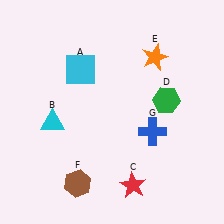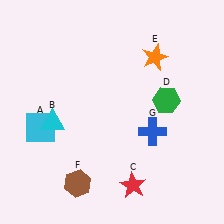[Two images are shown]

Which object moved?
The cyan square (A) moved down.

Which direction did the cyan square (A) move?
The cyan square (A) moved down.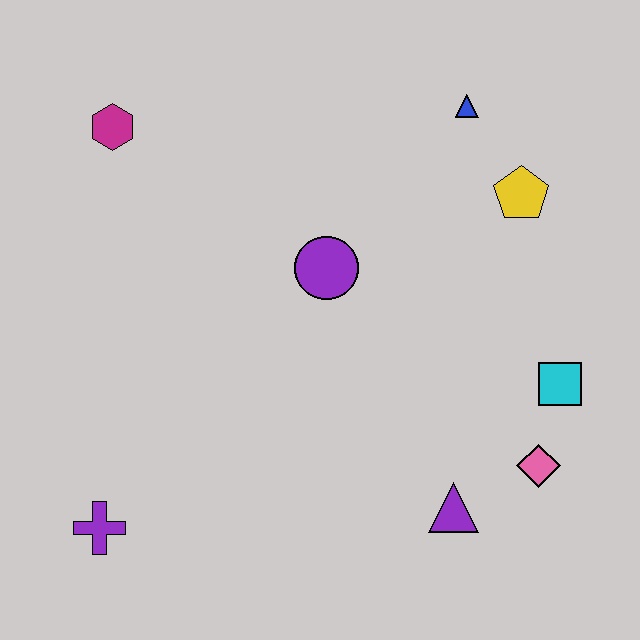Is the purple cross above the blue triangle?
No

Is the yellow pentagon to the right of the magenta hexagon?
Yes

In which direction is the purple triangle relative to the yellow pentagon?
The purple triangle is below the yellow pentagon.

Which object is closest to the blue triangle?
The yellow pentagon is closest to the blue triangle.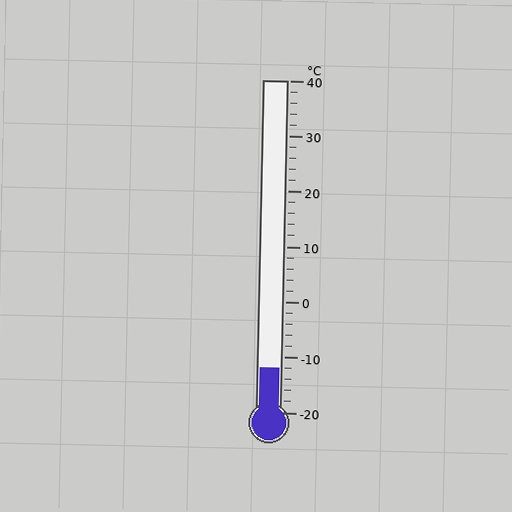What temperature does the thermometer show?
The thermometer shows approximately -12°C.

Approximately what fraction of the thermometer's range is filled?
The thermometer is filled to approximately 15% of its range.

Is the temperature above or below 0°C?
The temperature is below 0°C.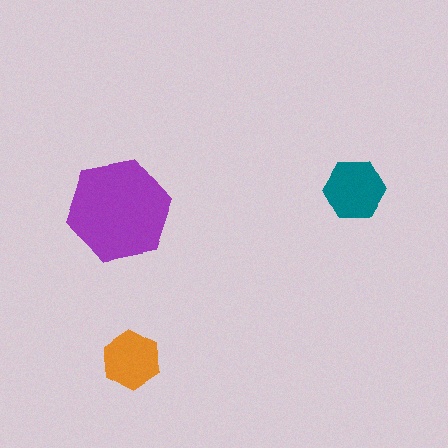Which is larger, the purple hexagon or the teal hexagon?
The purple one.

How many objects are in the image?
There are 3 objects in the image.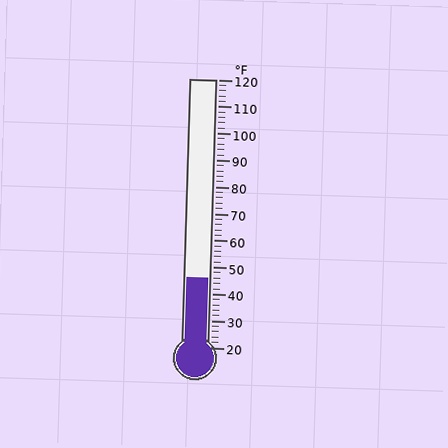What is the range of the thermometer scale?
The thermometer scale ranges from 20°F to 120°F.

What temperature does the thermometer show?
The thermometer shows approximately 46°F.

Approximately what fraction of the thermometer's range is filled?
The thermometer is filled to approximately 25% of its range.